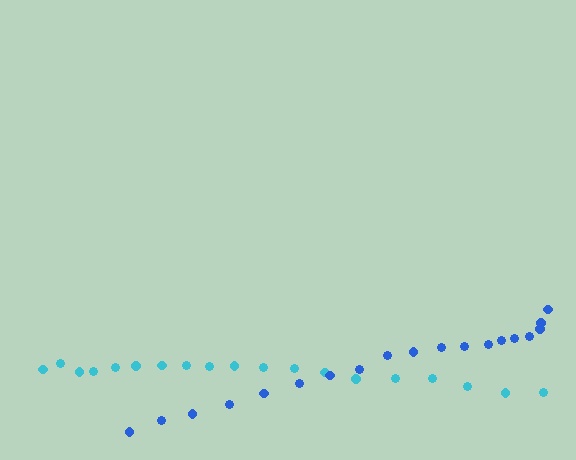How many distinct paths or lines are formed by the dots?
There are 2 distinct paths.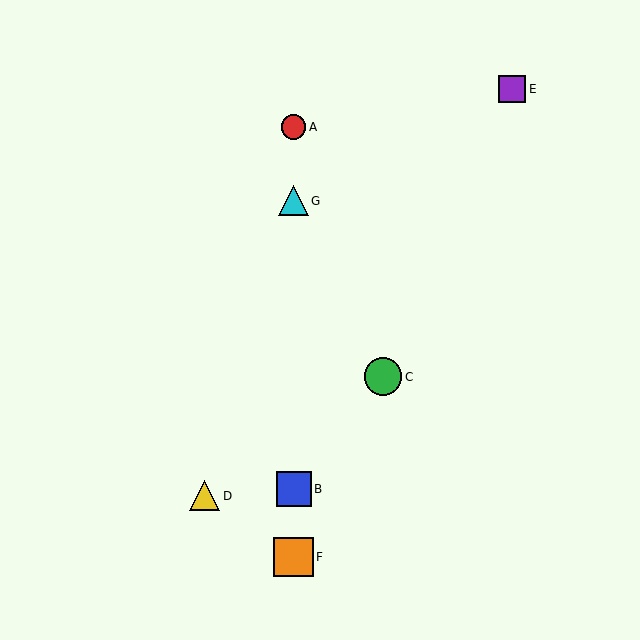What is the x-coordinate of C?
Object C is at x≈383.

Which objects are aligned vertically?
Objects A, B, F, G are aligned vertically.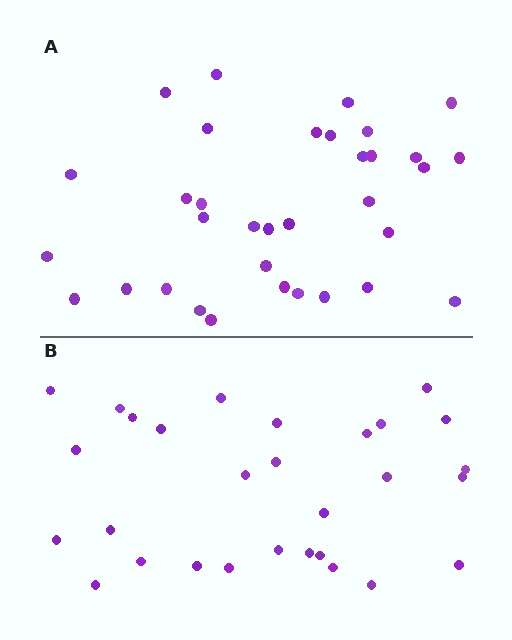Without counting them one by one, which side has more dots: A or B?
Region A (the top region) has more dots.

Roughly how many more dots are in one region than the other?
Region A has about 5 more dots than region B.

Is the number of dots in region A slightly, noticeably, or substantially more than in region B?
Region A has only slightly more — the two regions are fairly close. The ratio is roughly 1.2 to 1.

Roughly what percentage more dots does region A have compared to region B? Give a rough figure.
About 15% more.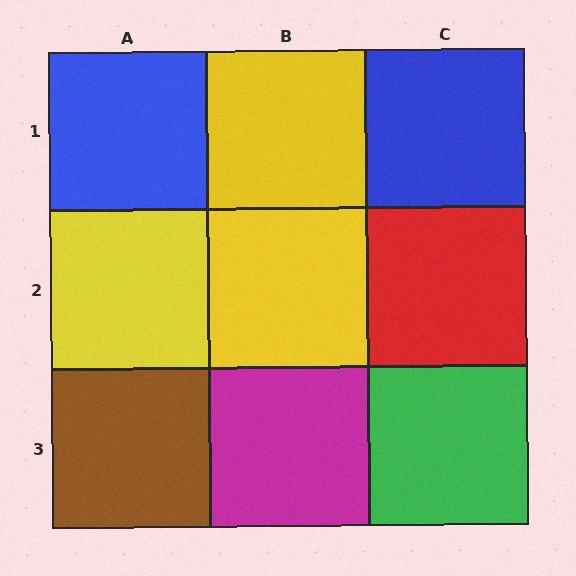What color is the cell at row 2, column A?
Yellow.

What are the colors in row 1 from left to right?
Blue, yellow, blue.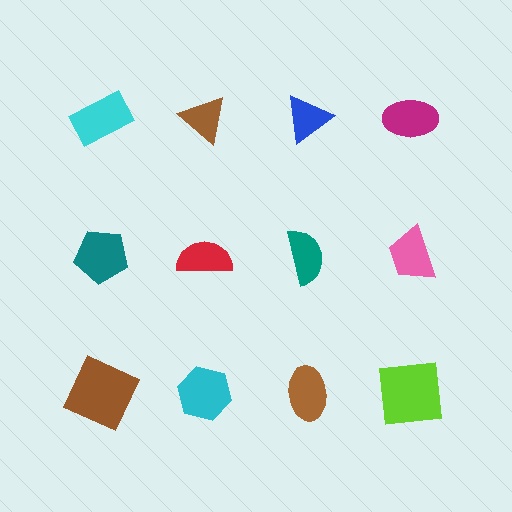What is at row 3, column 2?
A cyan hexagon.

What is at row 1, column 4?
A magenta ellipse.